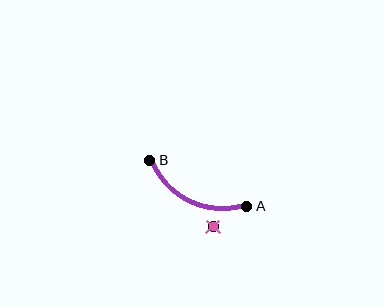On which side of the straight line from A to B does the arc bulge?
The arc bulges below the straight line connecting A and B.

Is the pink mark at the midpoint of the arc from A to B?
No — the pink mark does not lie on the arc at all. It sits slightly outside the curve.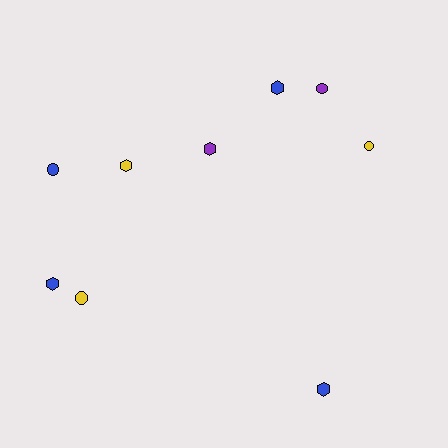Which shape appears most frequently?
Hexagon, with 5 objects.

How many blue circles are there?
There is 1 blue circle.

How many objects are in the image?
There are 9 objects.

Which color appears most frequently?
Blue, with 4 objects.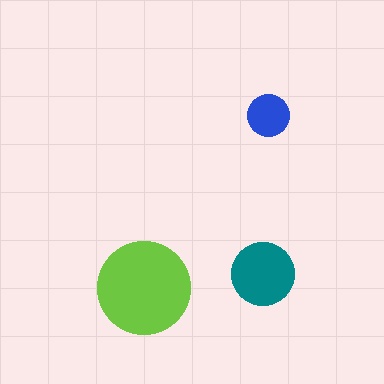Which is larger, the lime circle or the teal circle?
The lime one.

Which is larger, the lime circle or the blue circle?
The lime one.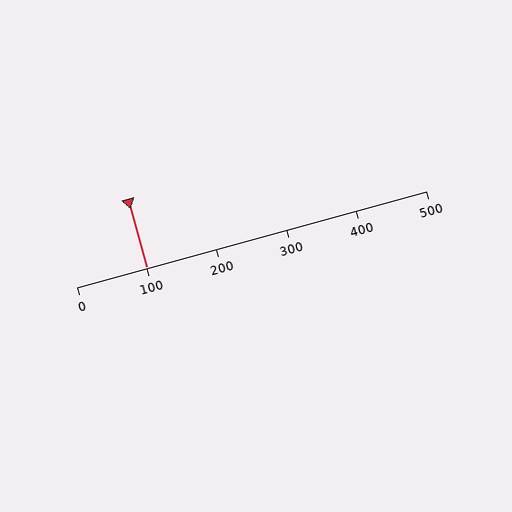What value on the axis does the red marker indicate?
The marker indicates approximately 100.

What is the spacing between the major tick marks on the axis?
The major ticks are spaced 100 apart.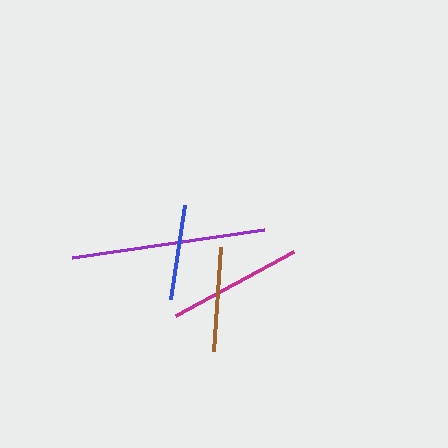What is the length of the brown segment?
The brown segment is approximately 104 pixels long.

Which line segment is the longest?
The purple line is the longest at approximately 194 pixels.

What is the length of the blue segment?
The blue segment is approximately 96 pixels long.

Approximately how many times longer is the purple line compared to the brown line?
The purple line is approximately 1.9 times the length of the brown line.